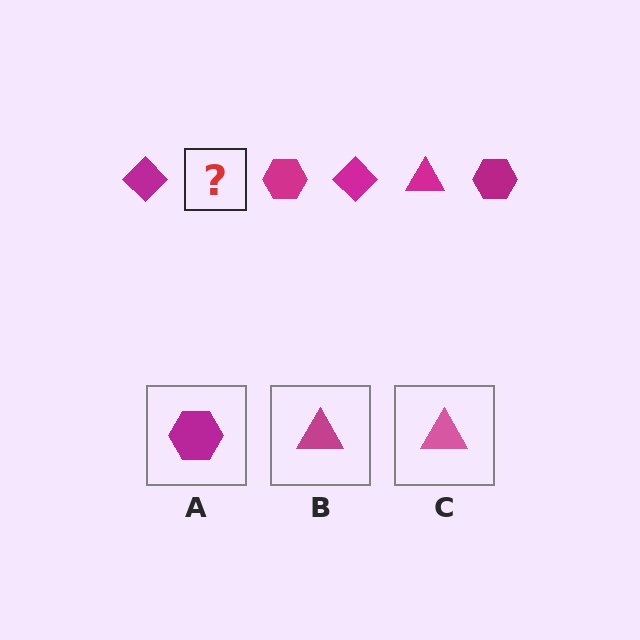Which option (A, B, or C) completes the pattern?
B.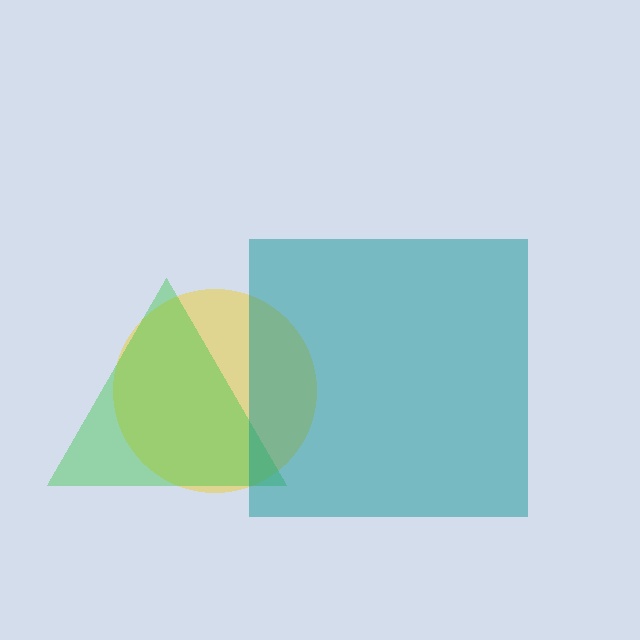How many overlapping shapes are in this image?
There are 3 overlapping shapes in the image.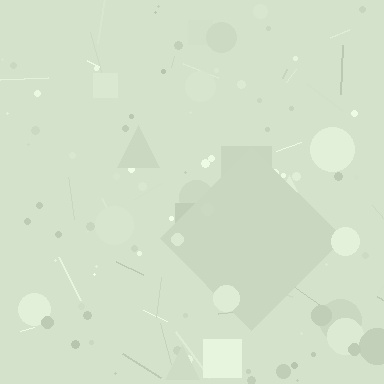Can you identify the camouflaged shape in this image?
The camouflaged shape is a diamond.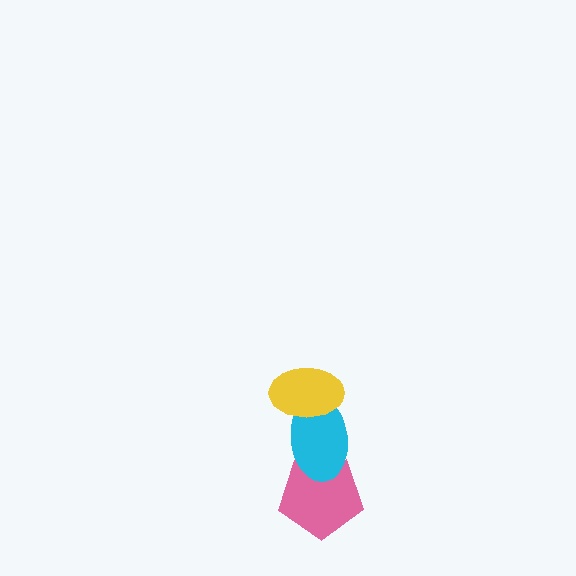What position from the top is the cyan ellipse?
The cyan ellipse is 2nd from the top.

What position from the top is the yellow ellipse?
The yellow ellipse is 1st from the top.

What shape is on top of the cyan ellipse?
The yellow ellipse is on top of the cyan ellipse.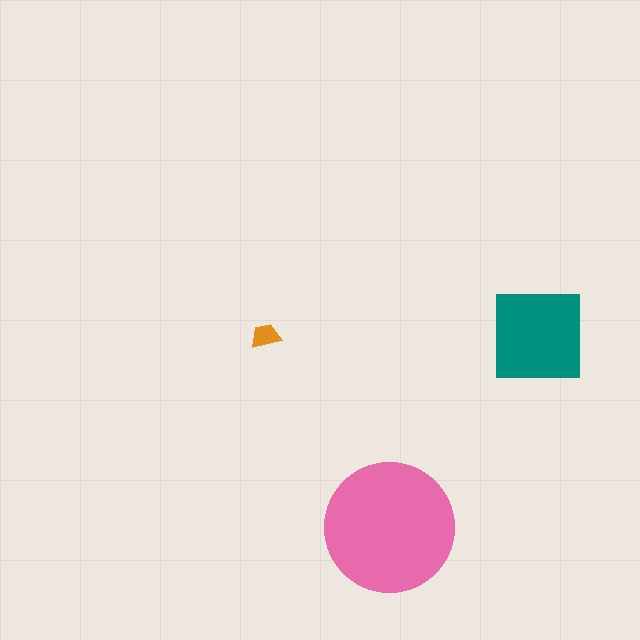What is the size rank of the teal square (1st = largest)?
2nd.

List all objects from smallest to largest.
The orange trapezoid, the teal square, the pink circle.